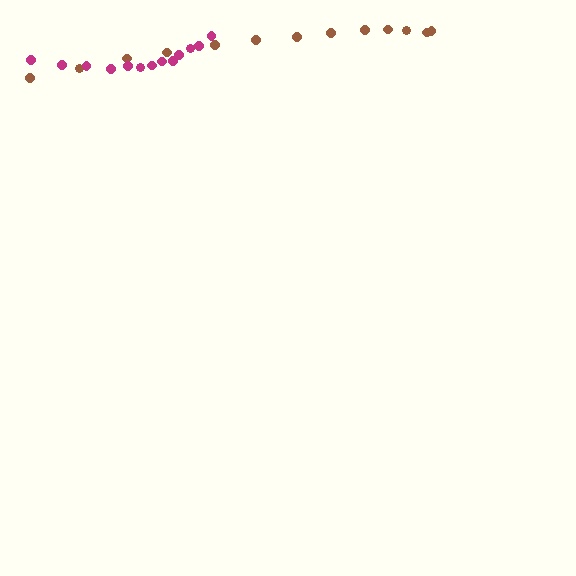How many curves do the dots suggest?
There are 2 distinct paths.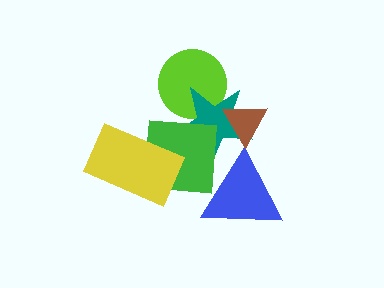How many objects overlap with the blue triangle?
1 object overlaps with the blue triangle.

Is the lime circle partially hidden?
Yes, it is partially covered by another shape.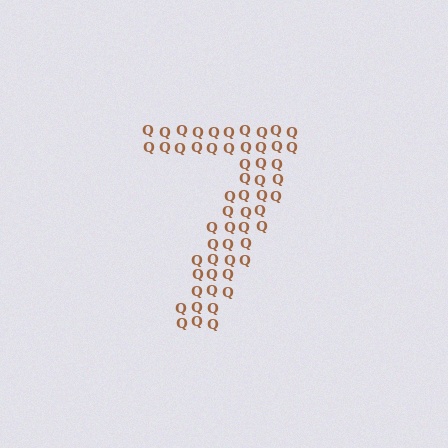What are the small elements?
The small elements are letter Q's.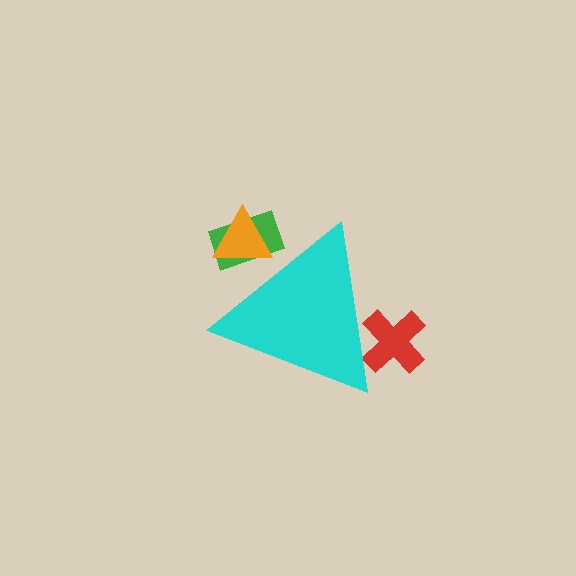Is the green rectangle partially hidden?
Yes, the green rectangle is partially hidden behind the cyan triangle.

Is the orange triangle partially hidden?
Yes, the orange triangle is partially hidden behind the cyan triangle.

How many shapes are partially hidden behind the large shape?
3 shapes are partially hidden.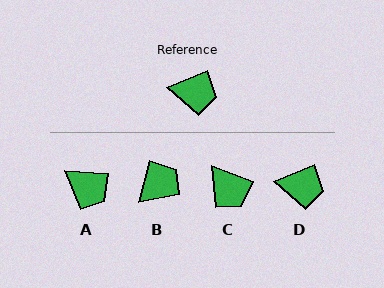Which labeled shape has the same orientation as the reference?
D.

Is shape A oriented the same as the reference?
No, it is off by about 26 degrees.